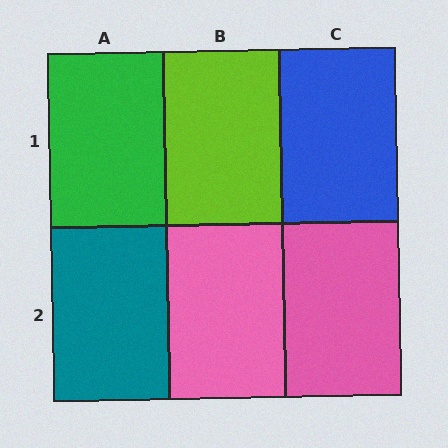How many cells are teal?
1 cell is teal.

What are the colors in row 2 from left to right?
Teal, pink, pink.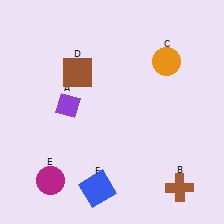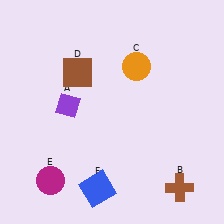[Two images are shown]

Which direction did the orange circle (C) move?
The orange circle (C) moved left.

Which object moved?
The orange circle (C) moved left.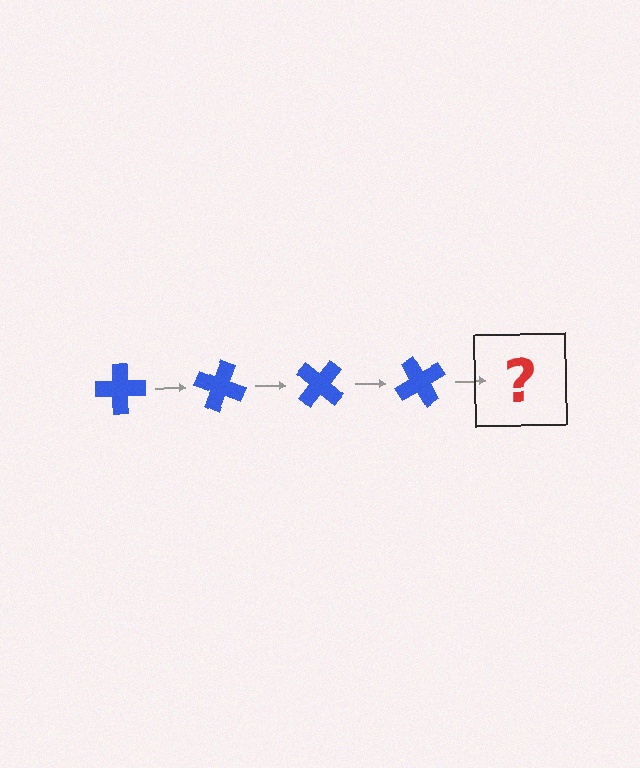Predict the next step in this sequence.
The next step is a blue cross rotated 80 degrees.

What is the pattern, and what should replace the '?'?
The pattern is that the cross rotates 20 degrees each step. The '?' should be a blue cross rotated 80 degrees.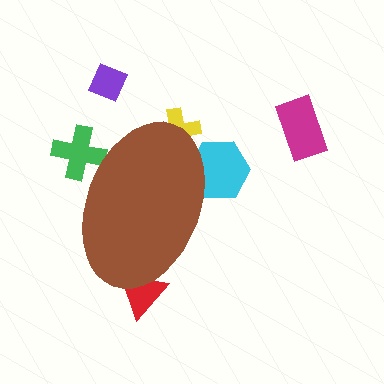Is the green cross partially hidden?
Yes, the green cross is partially hidden behind the brown ellipse.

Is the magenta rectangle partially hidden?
No, the magenta rectangle is fully visible.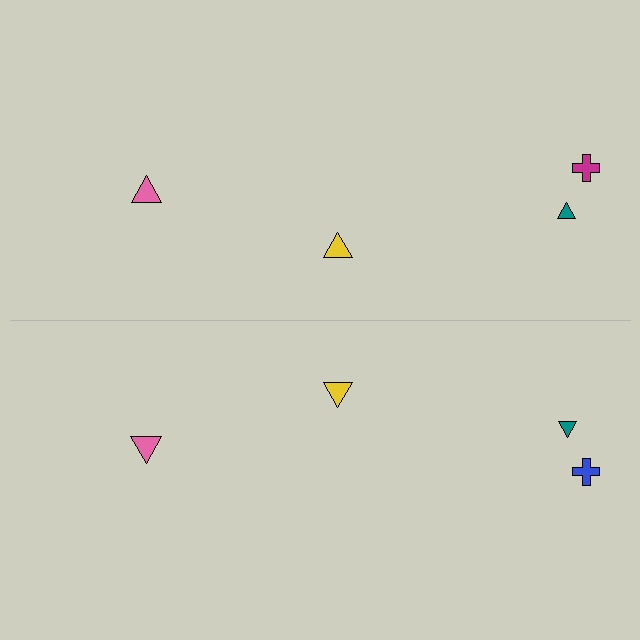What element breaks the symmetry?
The blue cross on the bottom side breaks the symmetry — its mirror counterpart is magenta.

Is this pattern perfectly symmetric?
No, the pattern is not perfectly symmetric. The blue cross on the bottom side breaks the symmetry — its mirror counterpart is magenta.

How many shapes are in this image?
There are 8 shapes in this image.